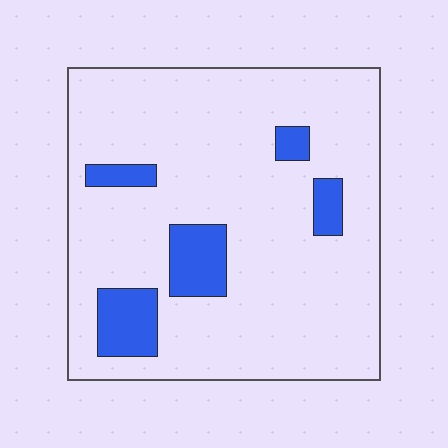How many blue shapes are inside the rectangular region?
5.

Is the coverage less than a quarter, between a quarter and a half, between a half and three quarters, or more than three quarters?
Less than a quarter.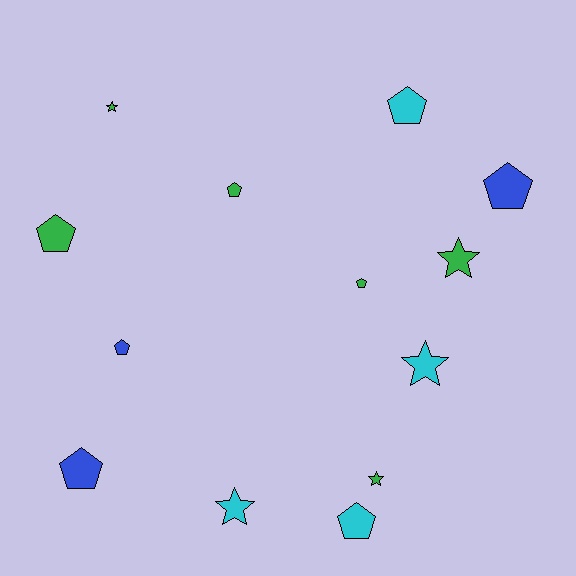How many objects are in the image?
There are 13 objects.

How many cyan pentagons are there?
There are 2 cyan pentagons.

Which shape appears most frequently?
Pentagon, with 8 objects.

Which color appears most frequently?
Green, with 6 objects.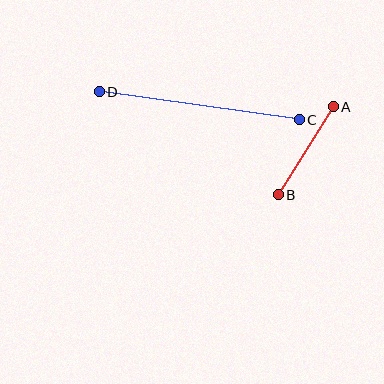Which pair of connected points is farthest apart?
Points C and D are farthest apart.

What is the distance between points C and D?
The distance is approximately 202 pixels.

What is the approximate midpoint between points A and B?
The midpoint is at approximately (306, 151) pixels.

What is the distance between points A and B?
The distance is approximately 104 pixels.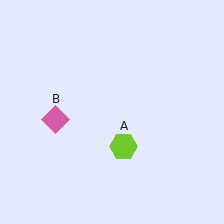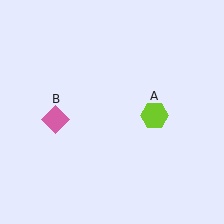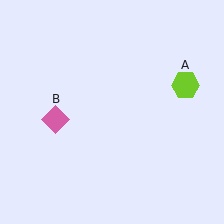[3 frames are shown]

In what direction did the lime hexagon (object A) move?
The lime hexagon (object A) moved up and to the right.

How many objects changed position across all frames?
1 object changed position: lime hexagon (object A).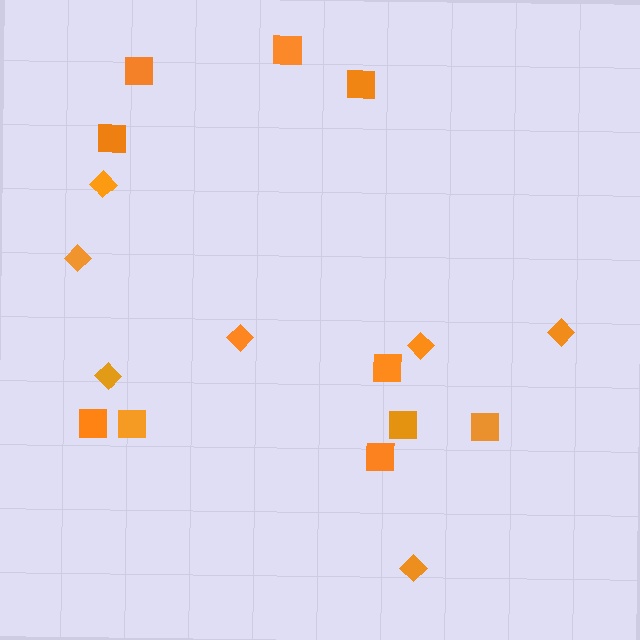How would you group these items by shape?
There are 2 groups: one group of diamonds (7) and one group of squares (10).